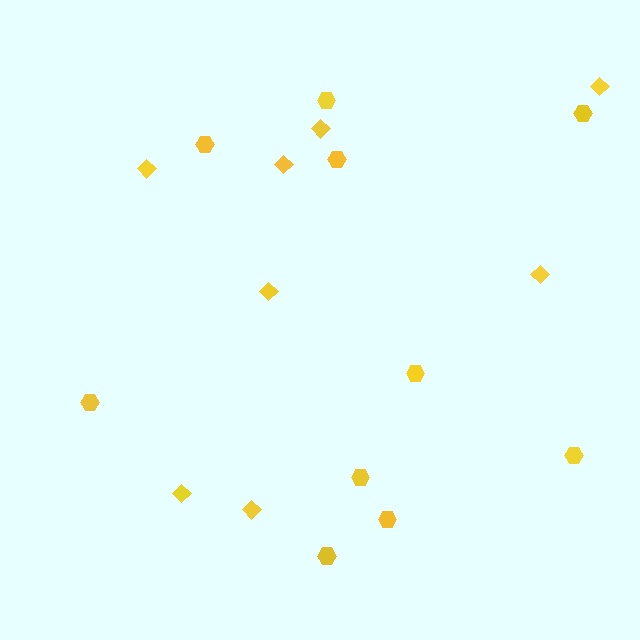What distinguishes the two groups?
There are 2 groups: one group of hexagons (10) and one group of diamonds (8).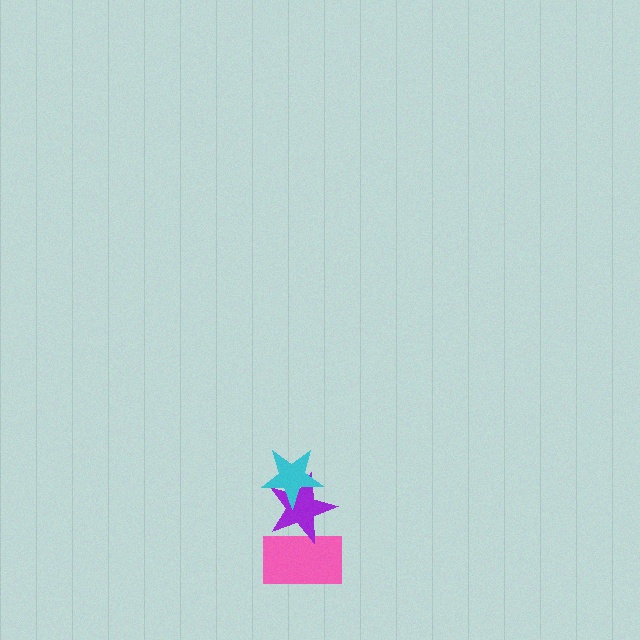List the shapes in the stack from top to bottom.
From top to bottom: the cyan star, the purple star, the pink rectangle.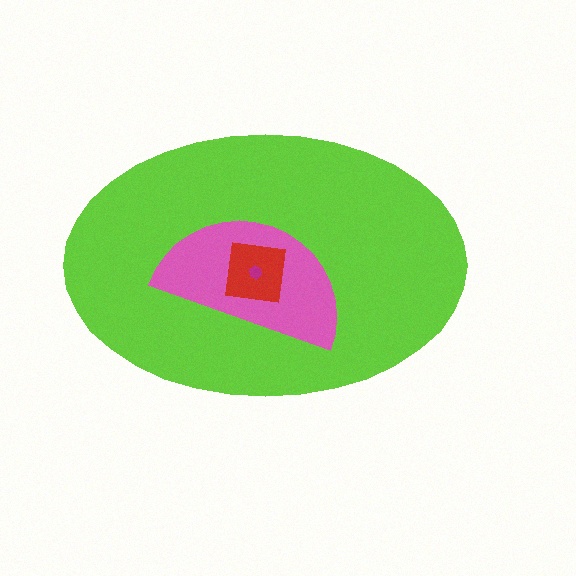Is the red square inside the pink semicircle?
Yes.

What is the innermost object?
The magenta hexagon.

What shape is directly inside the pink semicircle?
The red square.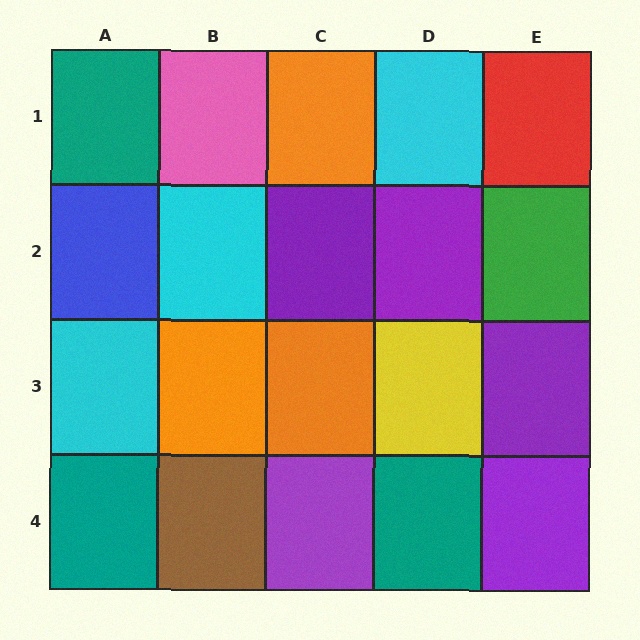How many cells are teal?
3 cells are teal.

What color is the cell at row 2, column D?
Purple.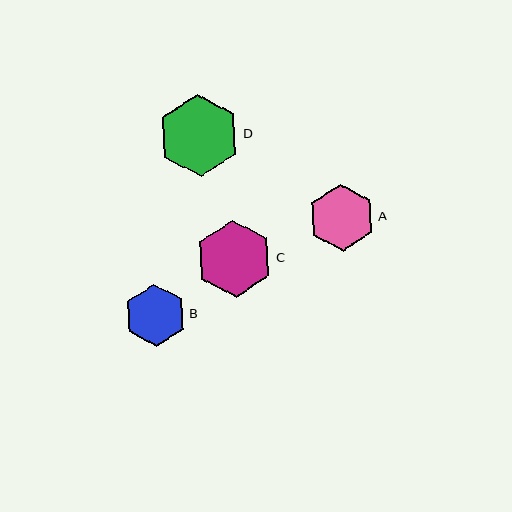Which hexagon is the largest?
Hexagon D is the largest with a size of approximately 82 pixels.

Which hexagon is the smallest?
Hexagon B is the smallest with a size of approximately 62 pixels.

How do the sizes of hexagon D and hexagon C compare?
Hexagon D and hexagon C are approximately the same size.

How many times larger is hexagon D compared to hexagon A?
Hexagon D is approximately 1.2 times the size of hexagon A.